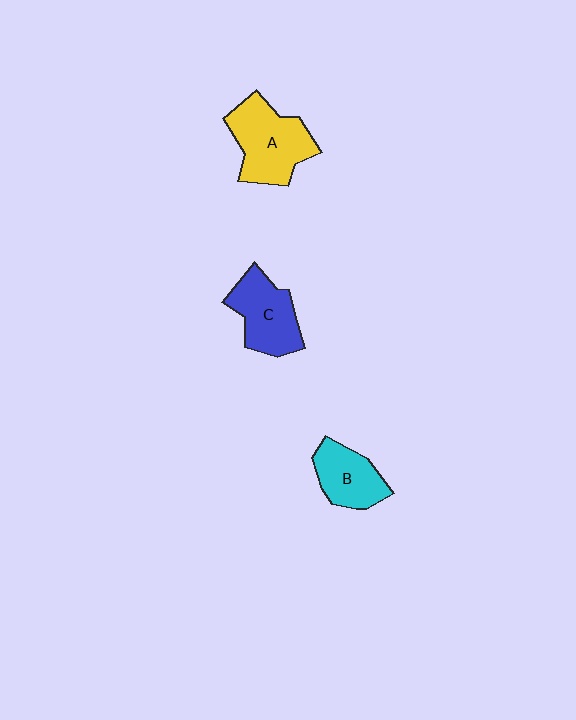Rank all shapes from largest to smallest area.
From largest to smallest: A (yellow), C (blue), B (cyan).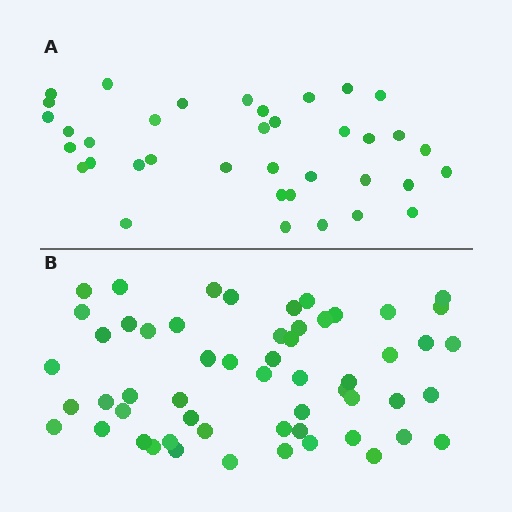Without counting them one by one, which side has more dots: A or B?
Region B (the bottom region) has more dots.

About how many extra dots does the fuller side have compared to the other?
Region B has approximately 20 more dots than region A.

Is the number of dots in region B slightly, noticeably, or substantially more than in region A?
Region B has substantially more. The ratio is roughly 1.5 to 1.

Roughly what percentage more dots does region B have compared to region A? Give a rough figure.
About 50% more.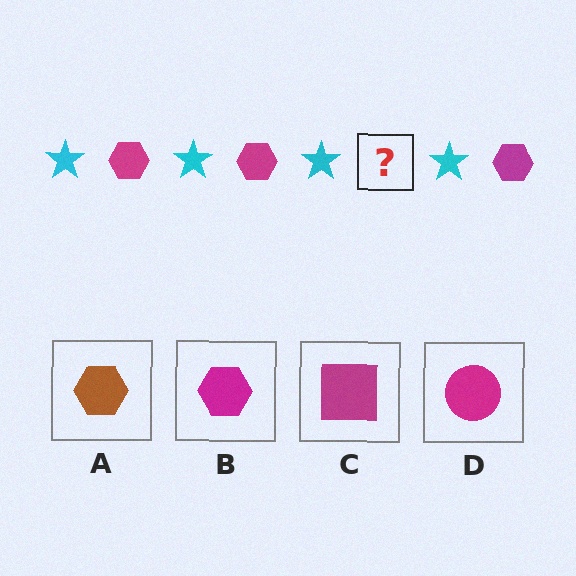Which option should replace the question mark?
Option B.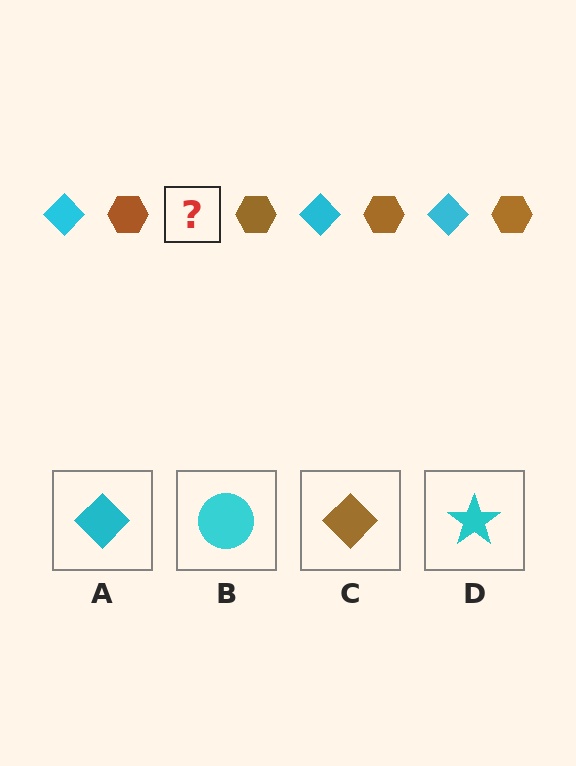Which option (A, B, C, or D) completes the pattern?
A.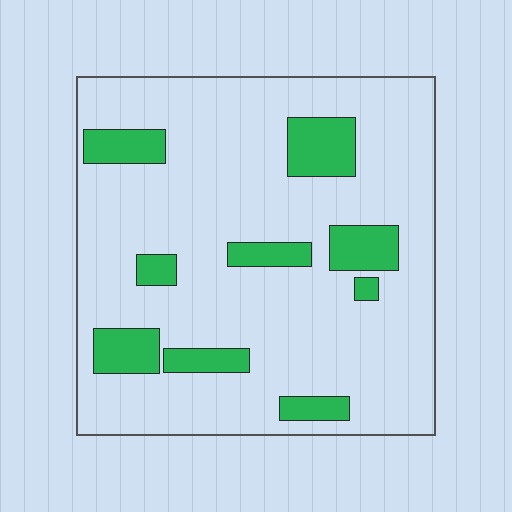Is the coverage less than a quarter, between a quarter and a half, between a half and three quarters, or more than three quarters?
Less than a quarter.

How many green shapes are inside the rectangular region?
9.